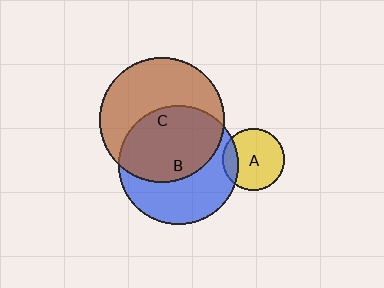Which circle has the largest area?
Circle C (brown).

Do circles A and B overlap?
Yes.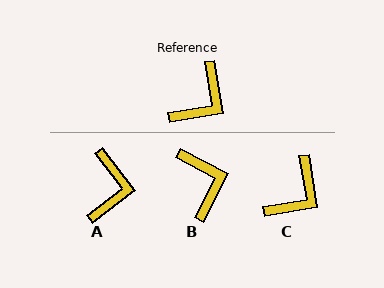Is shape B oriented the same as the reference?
No, it is off by about 53 degrees.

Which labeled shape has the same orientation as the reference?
C.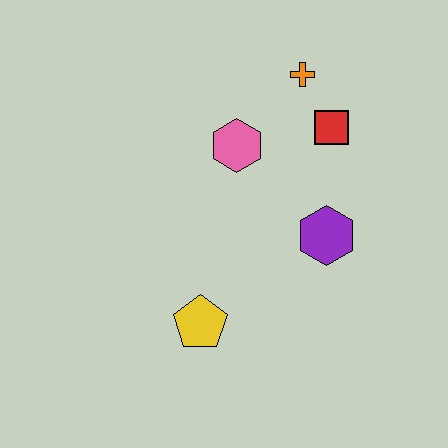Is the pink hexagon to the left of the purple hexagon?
Yes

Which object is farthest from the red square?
The yellow pentagon is farthest from the red square.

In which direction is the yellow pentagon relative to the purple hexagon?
The yellow pentagon is to the left of the purple hexagon.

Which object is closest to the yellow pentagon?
The purple hexagon is closest to the yellow pentagon.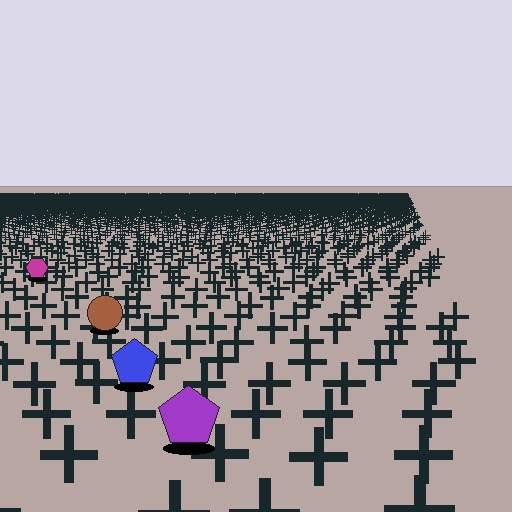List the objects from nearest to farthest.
From nearest to farthest: the purple pentagon, the blue pentagon, the brown circle, the magenta hexagon.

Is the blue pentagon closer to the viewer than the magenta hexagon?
Yes. The blue pentagon is closer — you can tell from the texture gradient: the ground texture is coarser near it.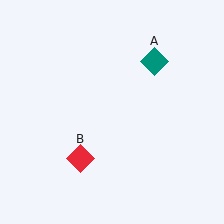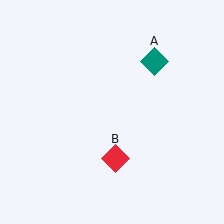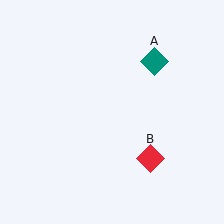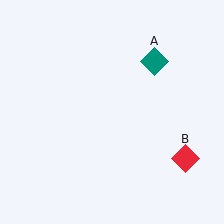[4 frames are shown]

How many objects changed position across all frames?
1 object changed position: red diamond (object B).